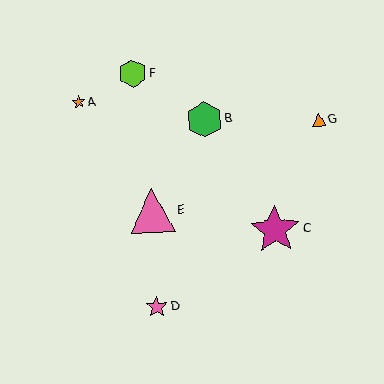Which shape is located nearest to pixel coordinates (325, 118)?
The orange triangle (labeled G) at (319, 119) is nearest to that location.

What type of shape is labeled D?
Shape D is a pink star.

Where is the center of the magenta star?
The center of the magenta star is at (275, 230).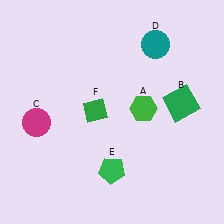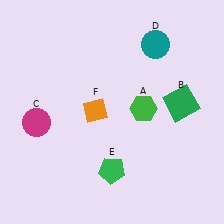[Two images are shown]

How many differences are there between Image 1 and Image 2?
There is 1 difference between the two images.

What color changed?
The diamond (F) changed from green in Image 1 to orange in Image 2.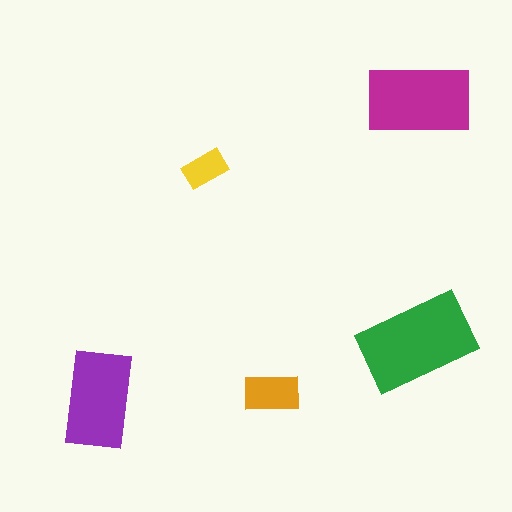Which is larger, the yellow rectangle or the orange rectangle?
The orange one.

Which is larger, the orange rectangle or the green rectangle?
The green one.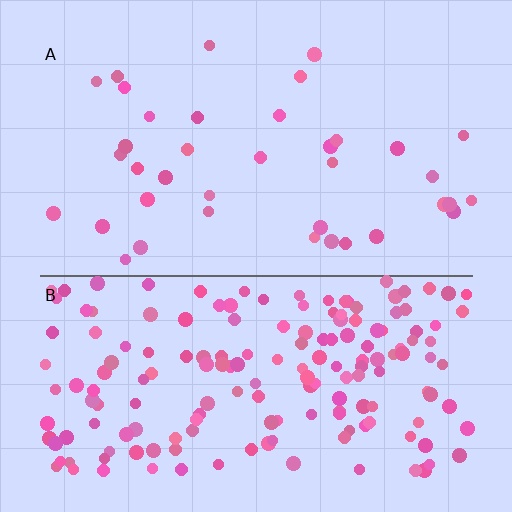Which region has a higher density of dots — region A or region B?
B (the bottom).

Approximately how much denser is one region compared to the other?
Approximately 4.7× — region B over region A.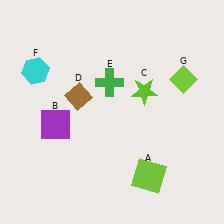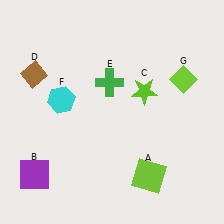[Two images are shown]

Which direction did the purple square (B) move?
The purple square (B) moved down.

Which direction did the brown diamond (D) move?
The brown diamond (D) moved left.